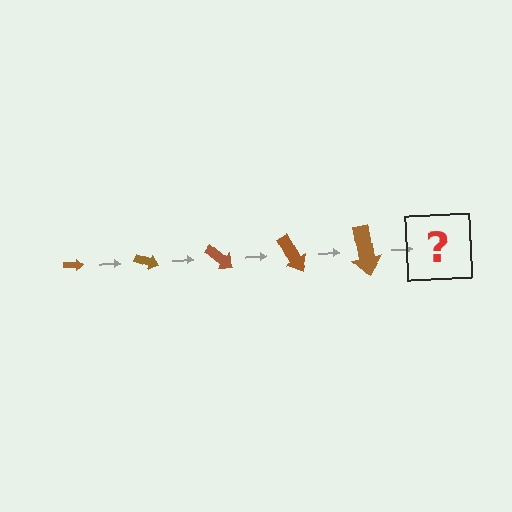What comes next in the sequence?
The next element should be an arrow, larger than the previous one and rotated 100 degrees from the start.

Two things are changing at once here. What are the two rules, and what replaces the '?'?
The two rules are that the arrow grows larger each step and it rotates 20 degrees each step. The '?' should be an arrow, larger than the previous one and rotated 100 degrees from the start.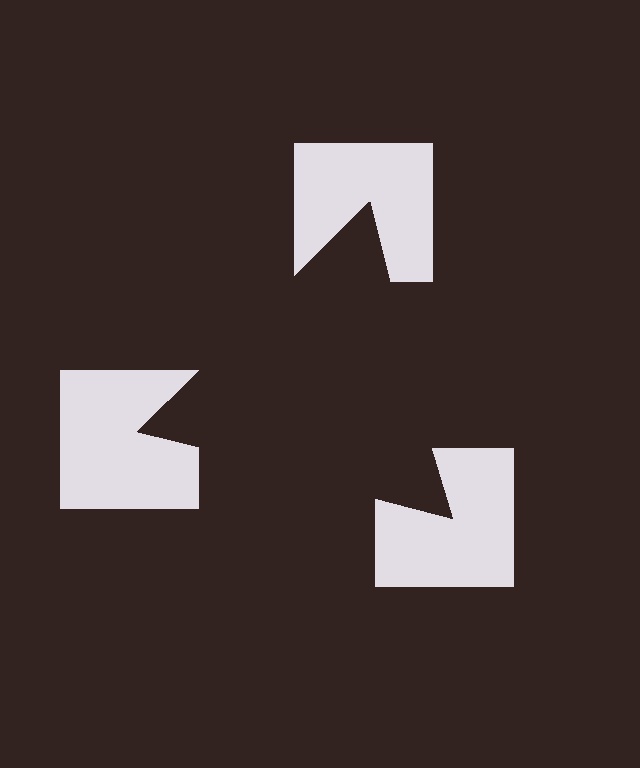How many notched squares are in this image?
There are 3 — one at each vertex of the illusory triangle.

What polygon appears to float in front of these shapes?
An illusory triangle — its edges are inferred from the aligned wedge cuts in the notched squares, not physically drawn.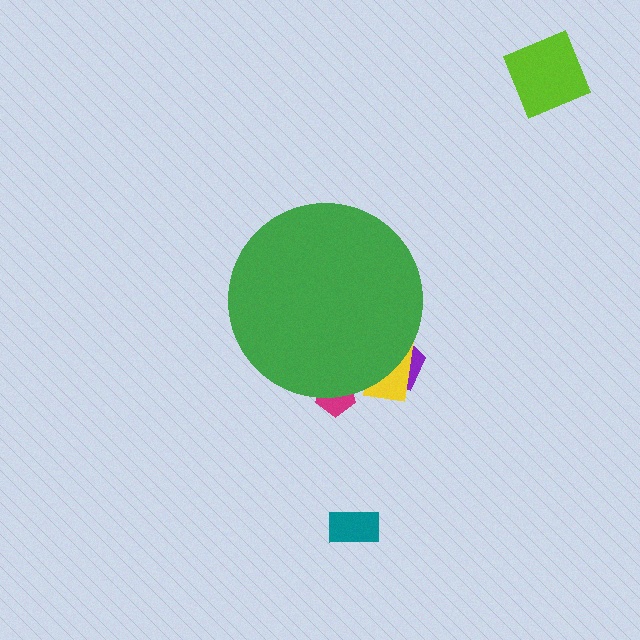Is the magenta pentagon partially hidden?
Yes, the magenta pentagon is partially hidden behind the green circle.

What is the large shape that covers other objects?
A green circle.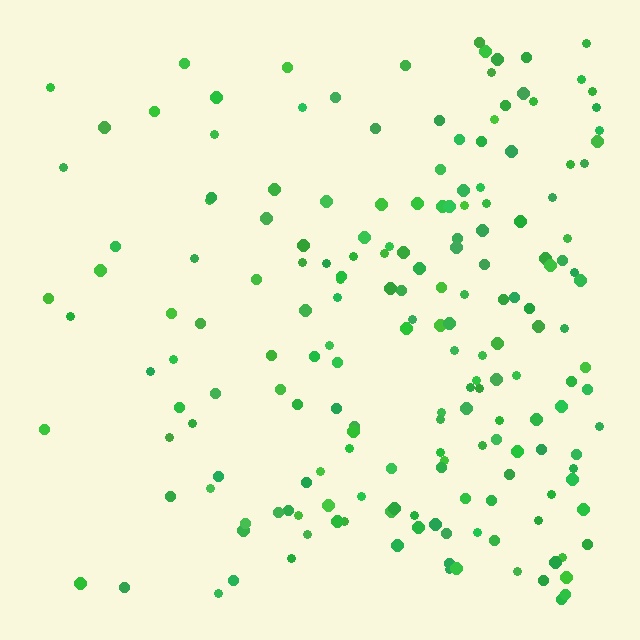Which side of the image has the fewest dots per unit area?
The left.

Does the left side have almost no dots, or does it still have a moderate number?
Still a moderate number, just noticeably fewer than the right.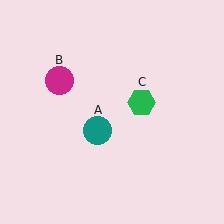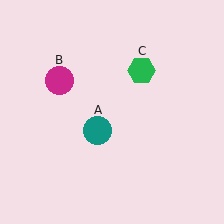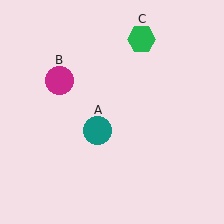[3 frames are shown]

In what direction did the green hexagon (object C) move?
The green hexagon (object C) moved up.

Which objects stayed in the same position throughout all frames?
Teal circle (object A) and magenta circle (object B) remained stationary.